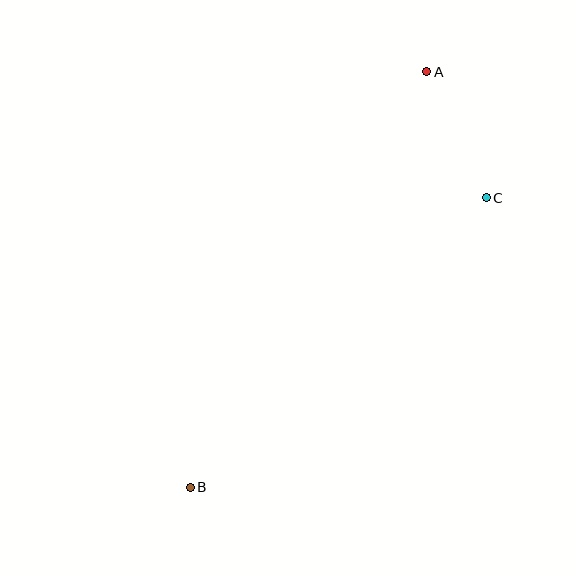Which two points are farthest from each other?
Points A and B are farthest from each other.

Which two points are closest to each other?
Points A and C are closest to each other.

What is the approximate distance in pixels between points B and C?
The distance between B and C is approximately 414 pixels.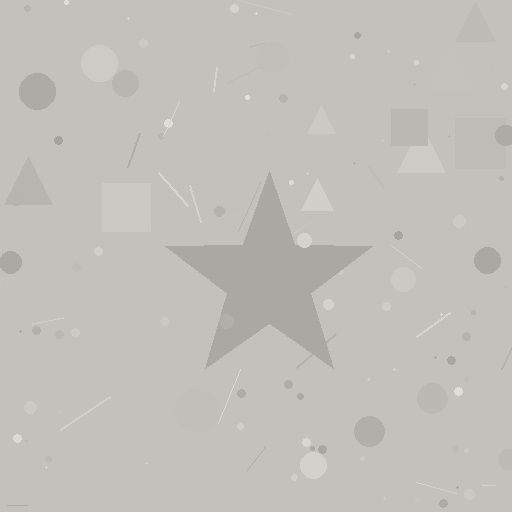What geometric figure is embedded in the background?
A star is embedded in the background.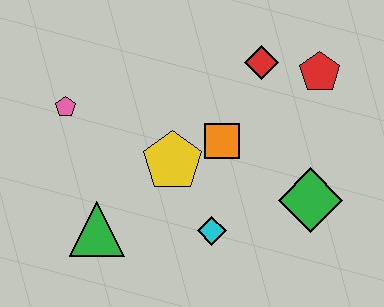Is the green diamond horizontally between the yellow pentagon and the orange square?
No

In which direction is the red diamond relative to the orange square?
The red diamond is above the orange square.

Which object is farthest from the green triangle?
The red pentagon is farthest from the green triangle.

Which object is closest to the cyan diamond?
The yellow pentagon is closest to the cyan diamond.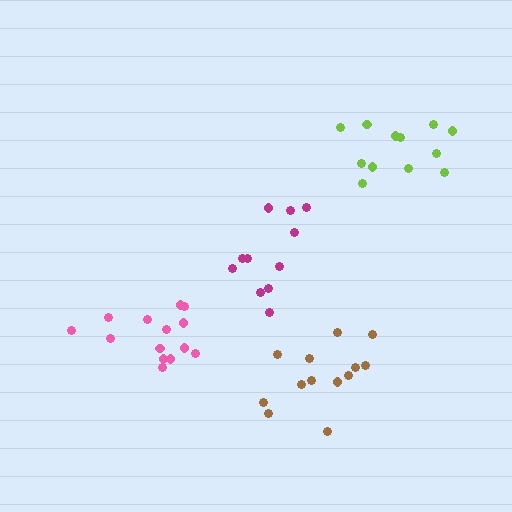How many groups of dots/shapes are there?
There are 4 groups.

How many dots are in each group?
Group 1: 14 dots, Group 2: 13 dots, Group 3: 11 dots, Group 4: 12 dots (50 total).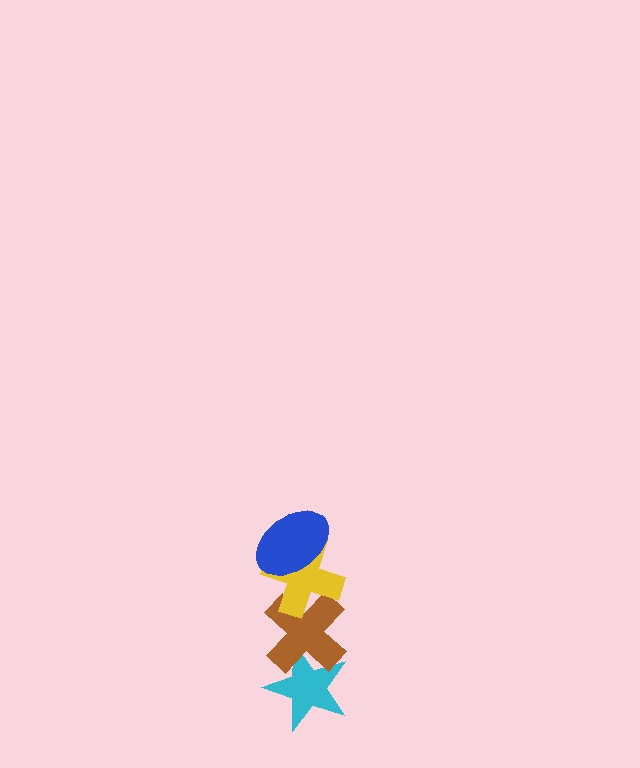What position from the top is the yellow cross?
The yellow cross is 2nd from the top.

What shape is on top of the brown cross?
The yellow cross is on top of the brown cross.